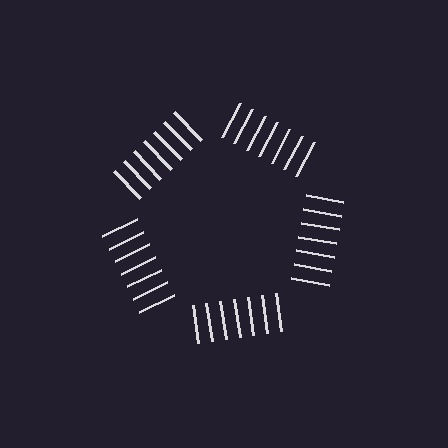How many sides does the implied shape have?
5 sides — the line-ends trace a pentagon.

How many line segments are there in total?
35 — 7 along each of the 5 edges.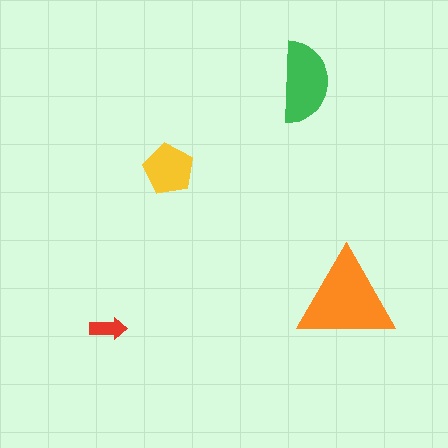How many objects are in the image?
There are 4 objects in the image.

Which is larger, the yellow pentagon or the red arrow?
The yellow pentagon.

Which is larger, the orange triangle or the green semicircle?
The orange triangle.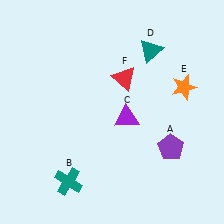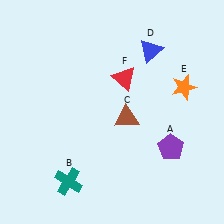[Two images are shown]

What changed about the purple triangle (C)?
In Image 1, C is purple. In Image 2, it changed to brown.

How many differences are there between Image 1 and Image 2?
There are 2 differences between the two images.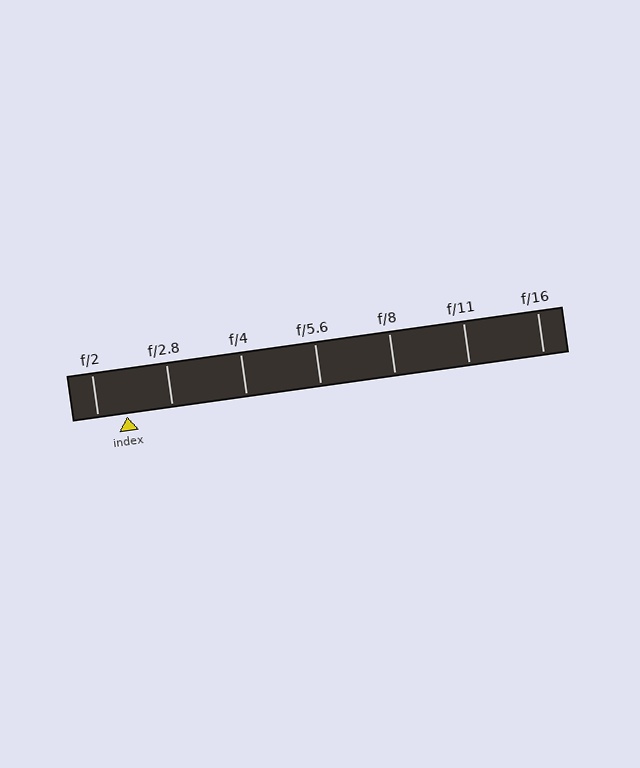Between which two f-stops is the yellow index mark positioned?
The index mark is between f/2 and f/2.8.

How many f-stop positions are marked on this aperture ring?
There are 7 f-stop positions marked.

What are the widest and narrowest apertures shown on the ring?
The widest aperture shown is f/2 and the narrowest is f/16.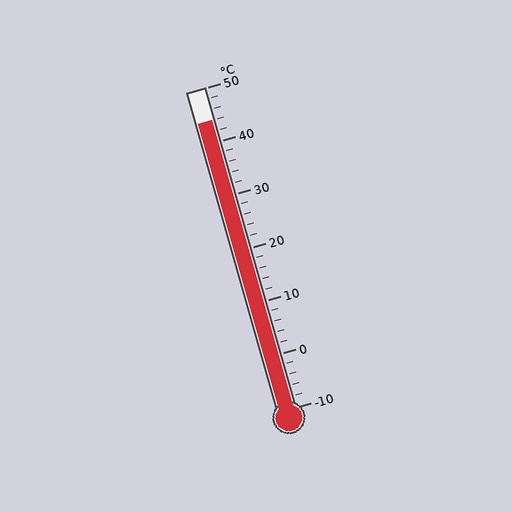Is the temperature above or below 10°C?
The temperature is above 10°C.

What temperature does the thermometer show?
The thermometer shows approximately 44°C.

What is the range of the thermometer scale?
The thermometer scale ranges from -10°C to 50°C.